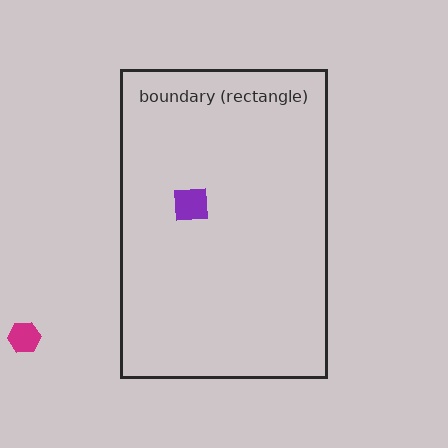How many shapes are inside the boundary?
1 inside, 1 outside.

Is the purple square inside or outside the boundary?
Inside.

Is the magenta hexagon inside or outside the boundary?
Outside.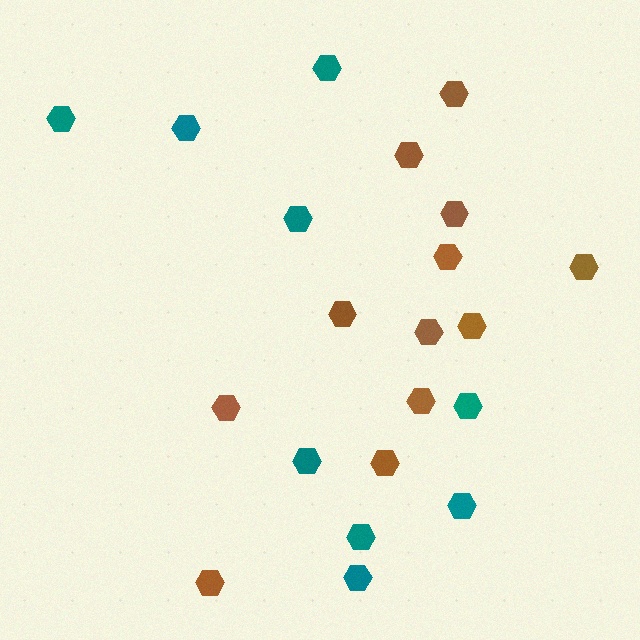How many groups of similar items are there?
There are 2 groups: one group of teal hexagons (9) and one group of brown hexagons (12).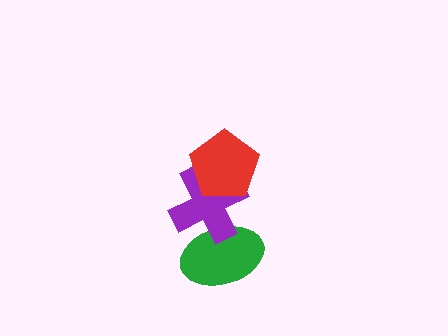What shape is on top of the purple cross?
The red pentagon is on top of the purple cross.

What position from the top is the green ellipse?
The green ellipse is 3rd from the top.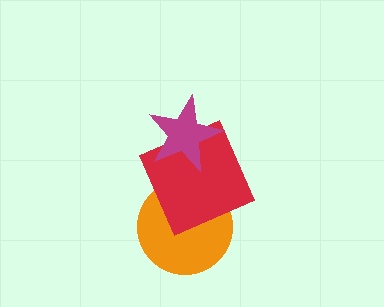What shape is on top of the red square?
The magenta star is on top of the red square.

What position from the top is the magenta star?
The magenta star is 1st from the top.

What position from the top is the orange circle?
The orange circle is 3rd from the top.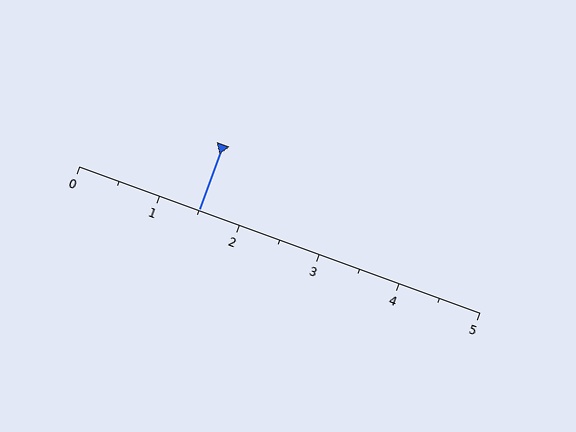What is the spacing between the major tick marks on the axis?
The major ticks are spaced 1 apart.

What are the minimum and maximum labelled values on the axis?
The axis runs from 0 to 5.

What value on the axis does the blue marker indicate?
The marker indicates approximately 1.5.